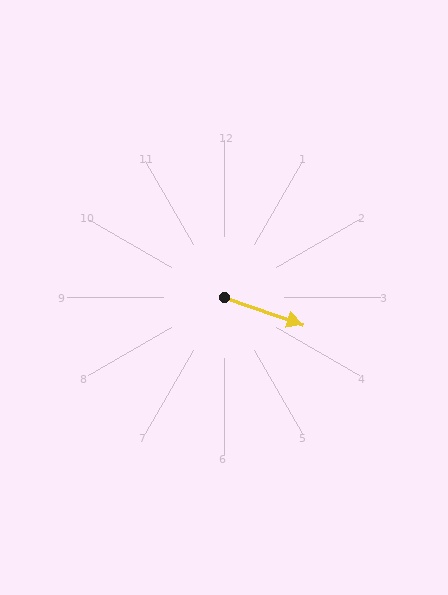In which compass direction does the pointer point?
East.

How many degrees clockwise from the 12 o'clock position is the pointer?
Approximately 109 degrees.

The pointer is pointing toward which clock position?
Roughly 4 o'clock.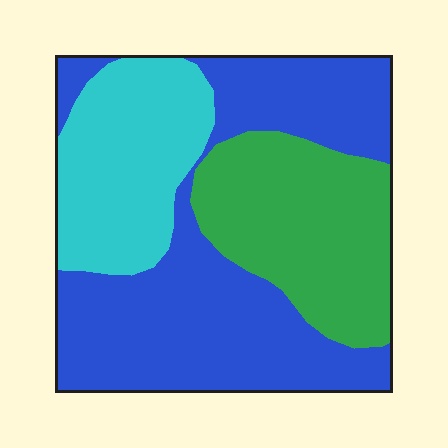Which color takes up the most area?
Blue, at roughly 50%.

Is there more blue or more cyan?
Blue.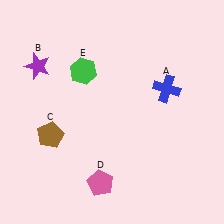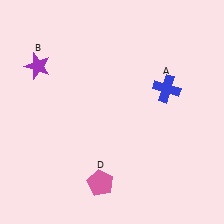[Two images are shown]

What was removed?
The green hexagon (E), the brown pentagon (C) were removed in Image 2.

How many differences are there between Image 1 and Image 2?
There are 2 differences between the two images.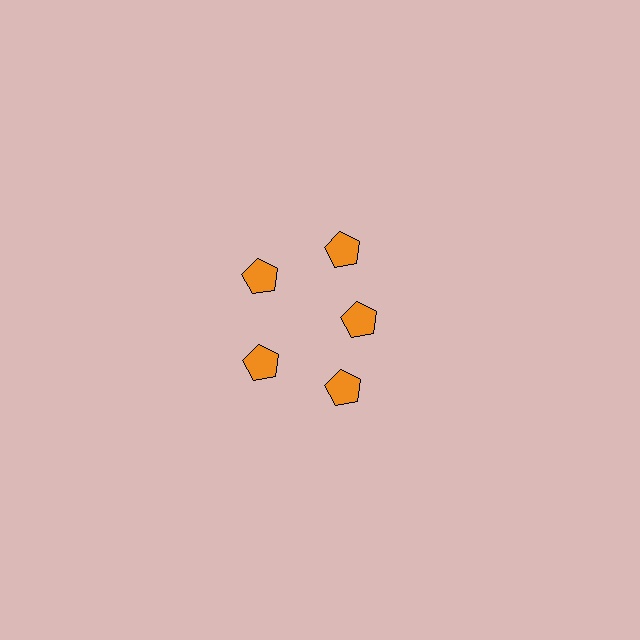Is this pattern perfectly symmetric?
No. The 5 orange pentagons are arranged in a ring, but one element near the 3 o'clock position is pulled inward toward the center, breaking the 5-fold rotational symmetry.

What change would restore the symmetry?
The symmetry would be restored by moving it outward, back onto the ring so that all 5 pentagons sit at equal angles and equal distance from the center.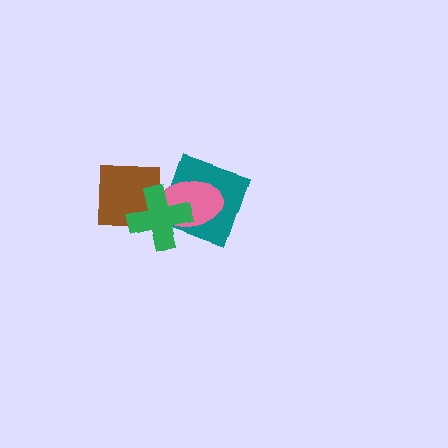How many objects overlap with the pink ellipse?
2 objects overlap with the pink ellipse.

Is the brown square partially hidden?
Yes, it is partially covered by another shape.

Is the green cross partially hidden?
No, no other shape covers it.